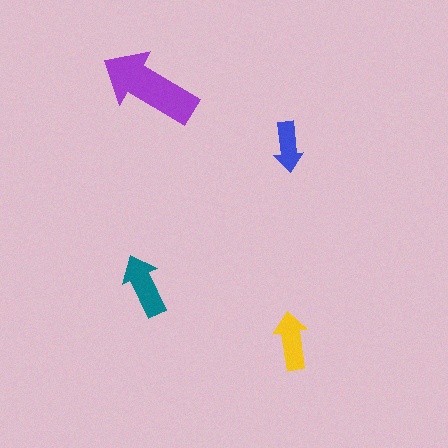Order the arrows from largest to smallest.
the purple one, the teal one, the yellow one, the blue one.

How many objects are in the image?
There are 4 objects in the image.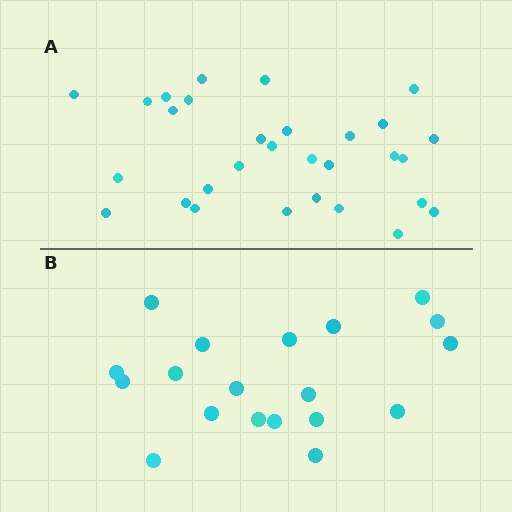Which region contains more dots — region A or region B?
Region A (the top region) has more dots.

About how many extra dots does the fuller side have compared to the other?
Region A has roughly 12 or so more dots than region B.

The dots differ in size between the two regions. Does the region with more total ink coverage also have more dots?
No. Region B has more total ink coverage because its dots are larger, but region A actually contains more individual dots. Total area can be misleading — the number of items is what matters here.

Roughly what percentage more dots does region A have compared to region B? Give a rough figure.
About 60% more.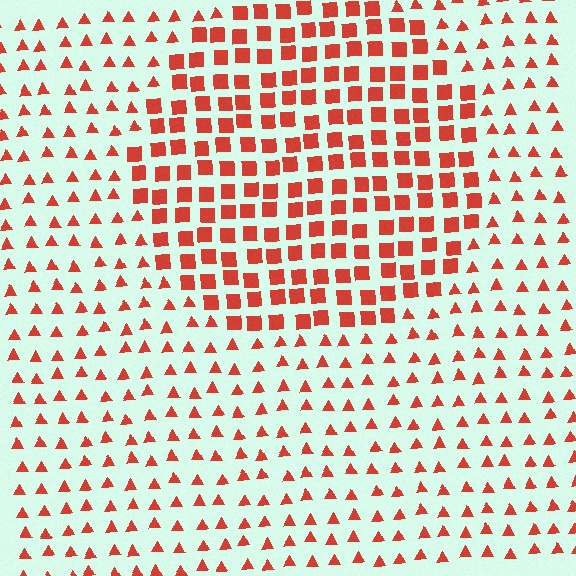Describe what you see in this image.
The image is filled with small red elements arranged in a uniform grid. A circle-shaped region contains squares, while the surrounding area contains triangles. The boundary is defined purely by the change in element shape.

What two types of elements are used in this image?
The image uses squares inside the circle region and triangles outside it.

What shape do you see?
I see a circle.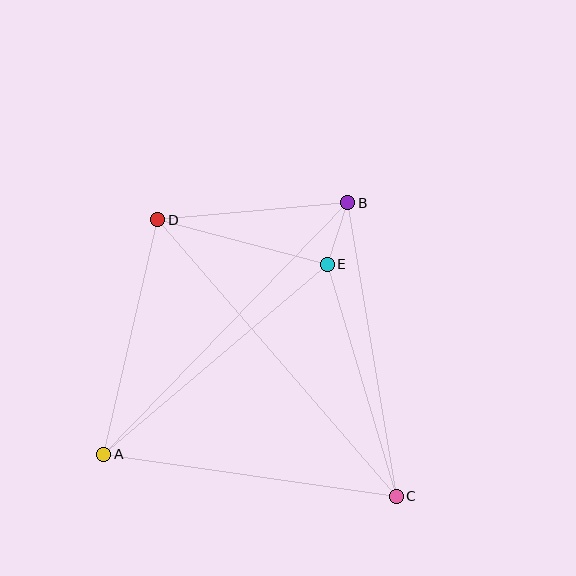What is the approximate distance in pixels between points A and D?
The distance between A and D is approximately 241 pixels.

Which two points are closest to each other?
Points B and E are closest to each other.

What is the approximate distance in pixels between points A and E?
The distance between A and E is approximately 293 pixels.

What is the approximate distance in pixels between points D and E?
The distance between D and E is approximately 175 pixels.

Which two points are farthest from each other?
Points C and D are farthest from each other.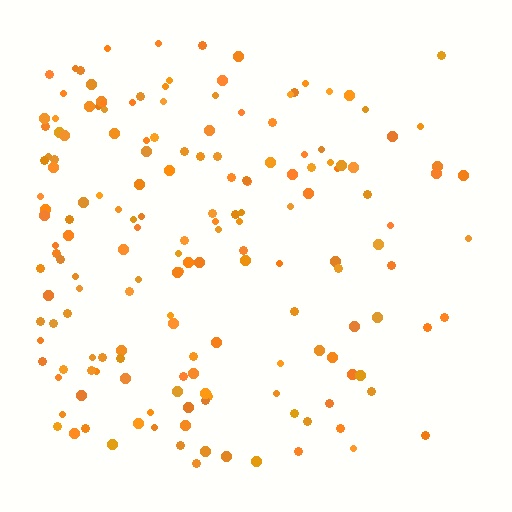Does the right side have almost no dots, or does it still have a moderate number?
Still a moderate number, just noticeably fewer than the left.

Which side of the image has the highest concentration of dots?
The left.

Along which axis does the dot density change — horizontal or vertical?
Horizontal.